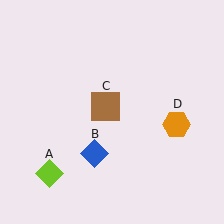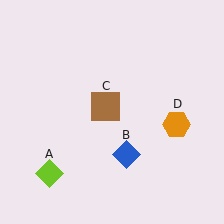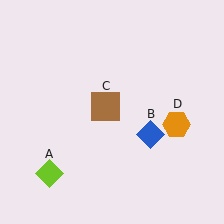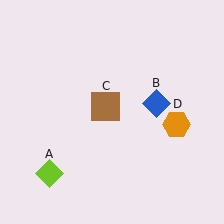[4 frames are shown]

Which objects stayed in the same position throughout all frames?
Lime diamond (object A) and brown square (object C) and orange hexagon (object D) remained stationary.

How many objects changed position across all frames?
1 object changed position: blue diamond (object B).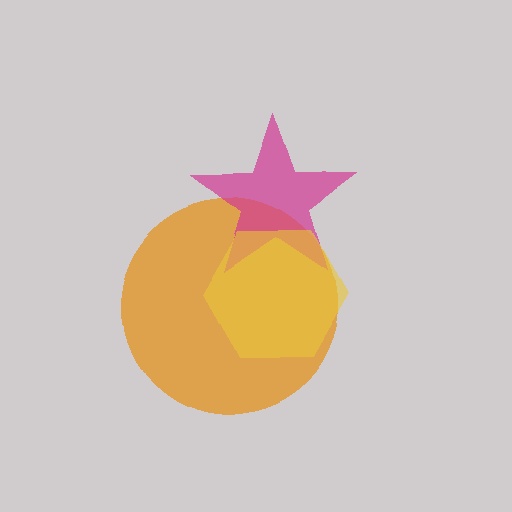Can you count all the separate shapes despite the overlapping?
Yes, there are 3 separate shapes.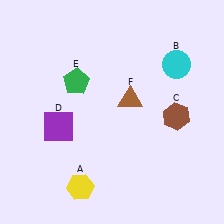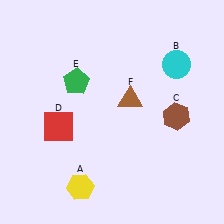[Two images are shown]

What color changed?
The square (D) changed from purple in Image 1 to red in Image 2.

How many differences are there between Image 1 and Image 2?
There is 1 difference between the two images.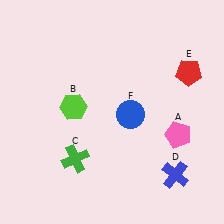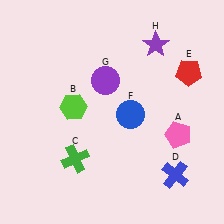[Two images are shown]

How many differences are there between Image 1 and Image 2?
There are 2 differences between the two images.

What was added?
A purple circle (G), a purple star (H) were added in Image 2.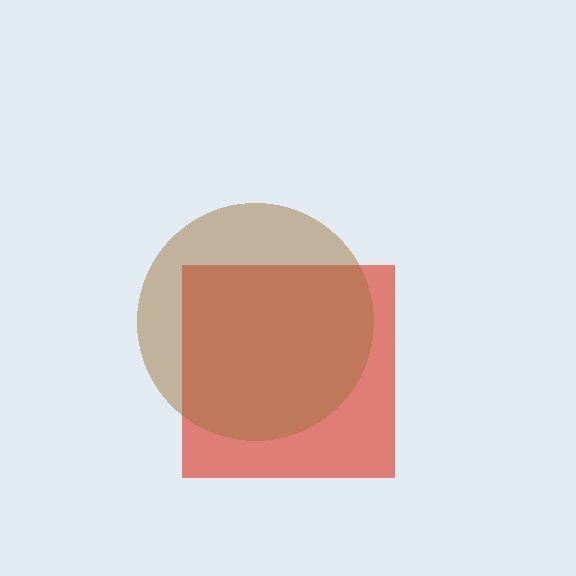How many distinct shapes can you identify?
There are 2 distinct shapes: a red square, a brown circle.